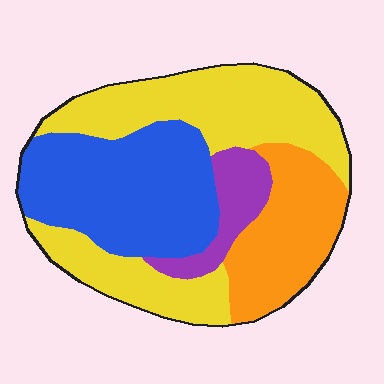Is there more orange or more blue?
Blue.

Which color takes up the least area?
Purple, at roughly 10%.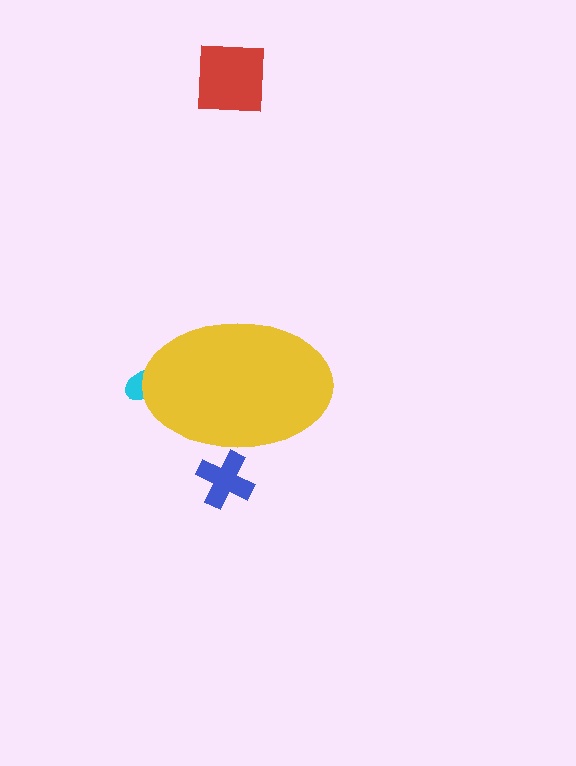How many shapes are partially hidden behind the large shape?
2 shapes are partially hidden.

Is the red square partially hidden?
No, the red square is fully visible.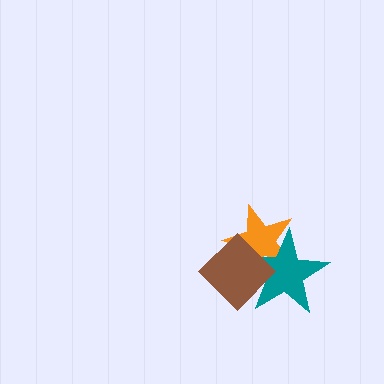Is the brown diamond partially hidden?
No, no other shape covers it.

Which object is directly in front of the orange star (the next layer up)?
The teal star is directly in front of the orange star.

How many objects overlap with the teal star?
2 objects overlap with the teal star.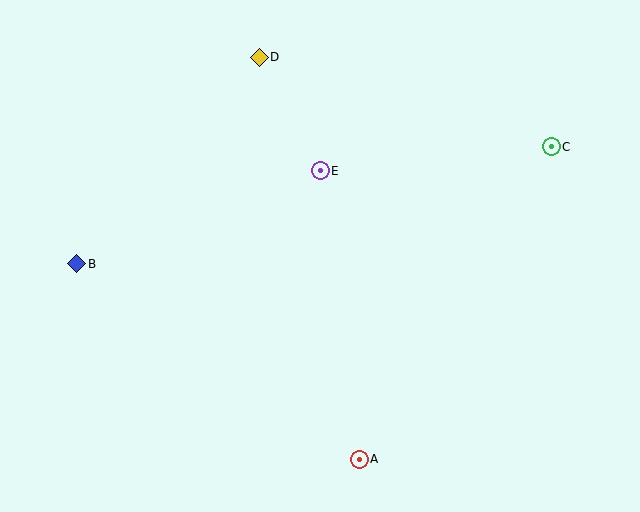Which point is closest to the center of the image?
Point E at (320, 171) is closest to the center.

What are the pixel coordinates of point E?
Point E is at (320, 171).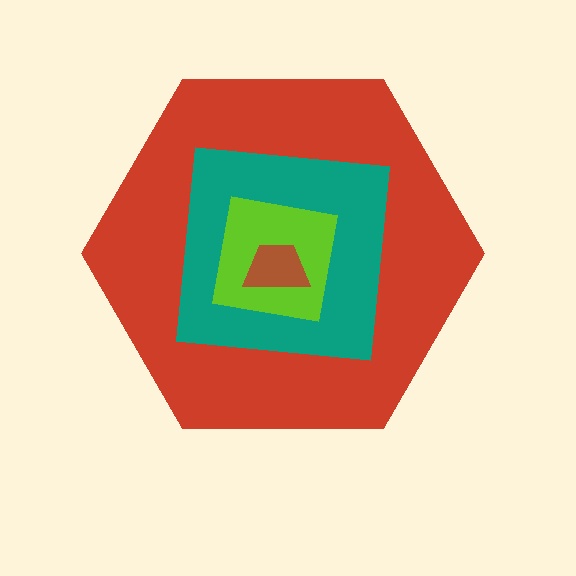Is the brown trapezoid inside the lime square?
Yes.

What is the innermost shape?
The brown trapezoid.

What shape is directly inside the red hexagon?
The teal square.